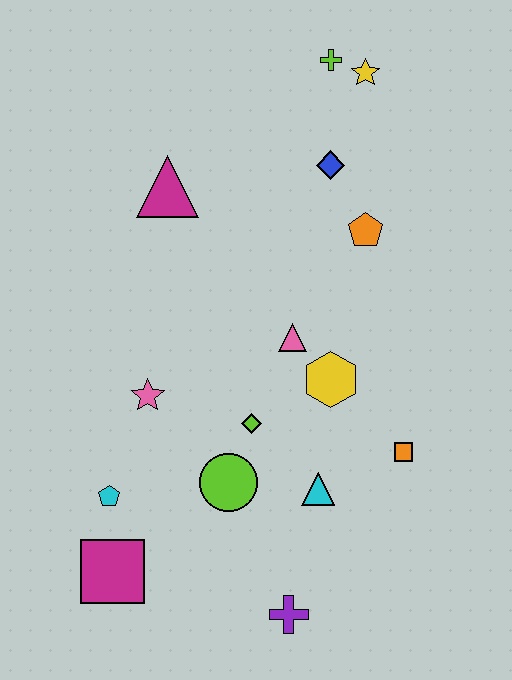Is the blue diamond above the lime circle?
Yes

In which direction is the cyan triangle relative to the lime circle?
The cyan triangle is to the right of the lime circle.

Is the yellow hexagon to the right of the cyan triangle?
Yes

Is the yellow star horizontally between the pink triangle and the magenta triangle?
No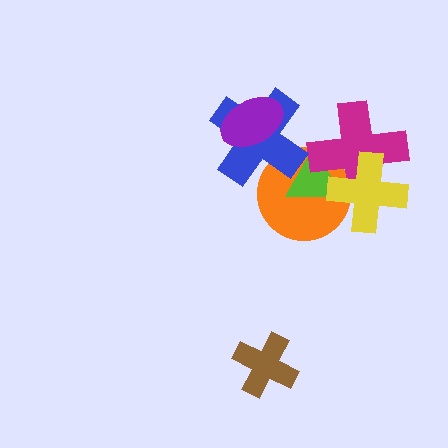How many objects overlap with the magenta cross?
3 objects overlap with the magenta cross.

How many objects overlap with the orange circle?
4 objects overlap with the orange circle.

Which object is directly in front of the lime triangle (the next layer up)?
The magenta cross is directly in front of the lime triangle.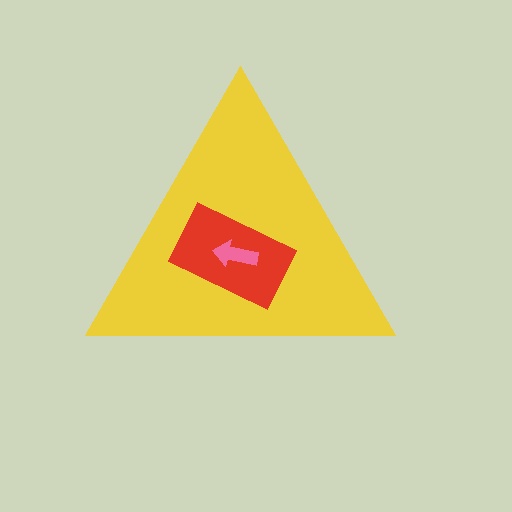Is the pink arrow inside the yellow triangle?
Yes.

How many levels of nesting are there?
3.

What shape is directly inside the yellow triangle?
The red rectangle.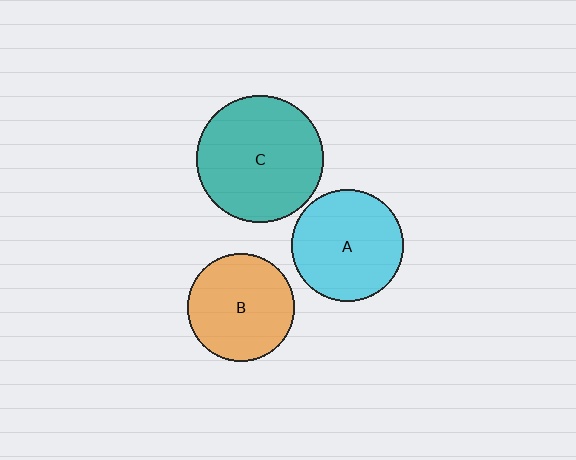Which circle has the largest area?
Circle C (teal).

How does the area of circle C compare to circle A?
Approximately 1.3 times.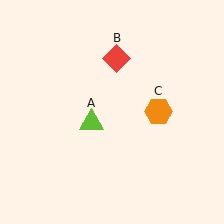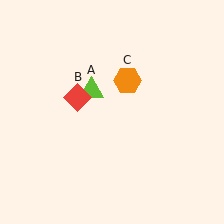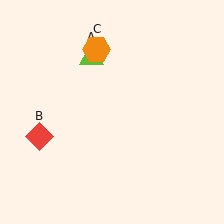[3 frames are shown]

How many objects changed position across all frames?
3 objects changed position: lime triangle (object A), red diamond (object B), orange hexagon (object C).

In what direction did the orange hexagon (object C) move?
The orange hexagon (object C) moved up and to the left.